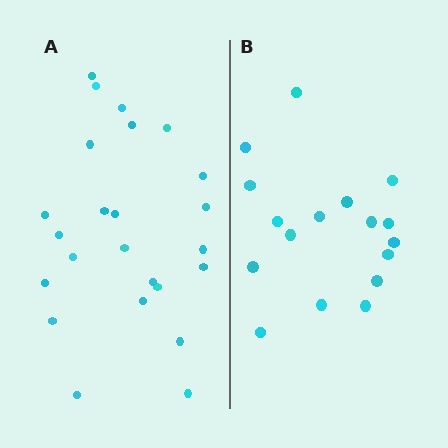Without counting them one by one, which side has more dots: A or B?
Region A (the left region) has more dots.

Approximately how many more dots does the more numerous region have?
Region A has roughly 8 or so more dots than region B.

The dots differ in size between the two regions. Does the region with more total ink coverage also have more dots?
No. Region B has more total ink coverage because its dots are larger, but region A actually contains more individual dots. Total area can be misleading — the number of items is what matters here.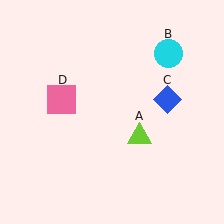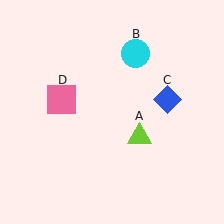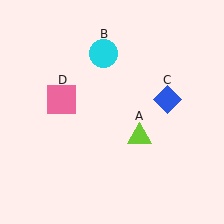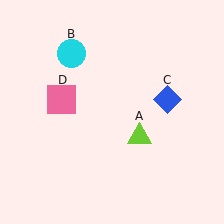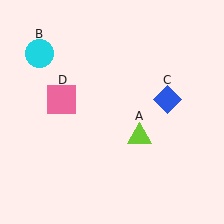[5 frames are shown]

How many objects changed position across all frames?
1 object changed position: cyan circle (object B).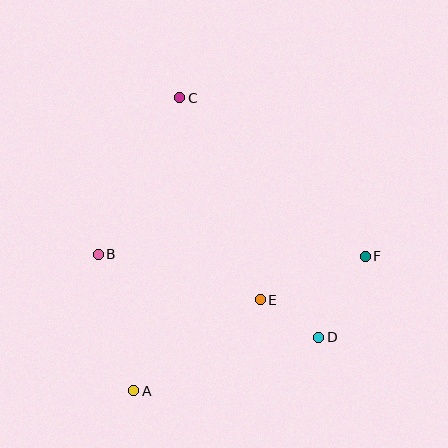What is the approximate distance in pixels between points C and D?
The distance between C and D is approximately 277 pixels.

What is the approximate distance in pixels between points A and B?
The distance between A and B is approximately 141 pixels.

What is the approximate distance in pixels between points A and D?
The distance between A and D is approximately 192 pixels.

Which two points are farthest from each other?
Points A and C are farthest from each other.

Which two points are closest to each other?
Points D and E are closest to each other.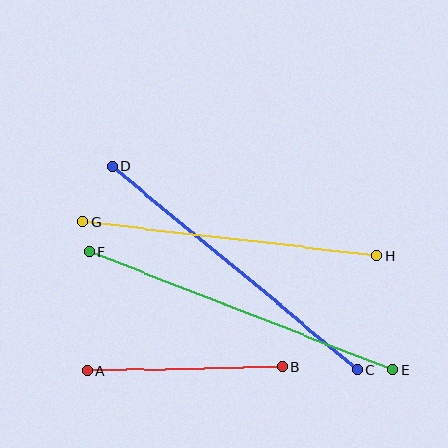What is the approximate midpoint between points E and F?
The midpoint is at approximately (241, 311) pixels.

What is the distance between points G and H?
The distance is approximately 296 pixels.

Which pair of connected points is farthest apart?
Points E and F are farthest apart.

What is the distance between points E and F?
The distance is approximately 326 pixels.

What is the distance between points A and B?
The distance is approximately 195 pixels.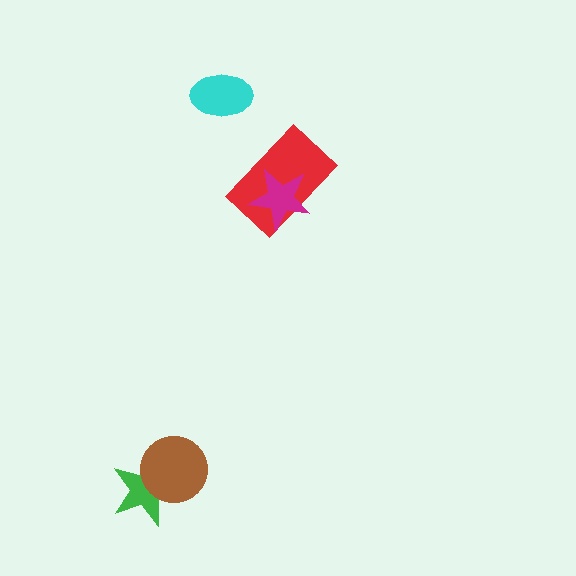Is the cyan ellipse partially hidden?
No, no other shape covers it.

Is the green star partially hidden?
Yes, it is partially covered by another shape.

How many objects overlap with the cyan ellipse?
0 objects overlap with the cyan ellipse.